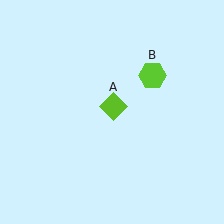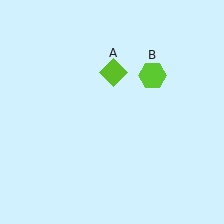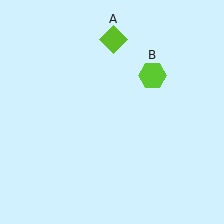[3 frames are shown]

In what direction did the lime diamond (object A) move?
The lime diamond (object A) moved up.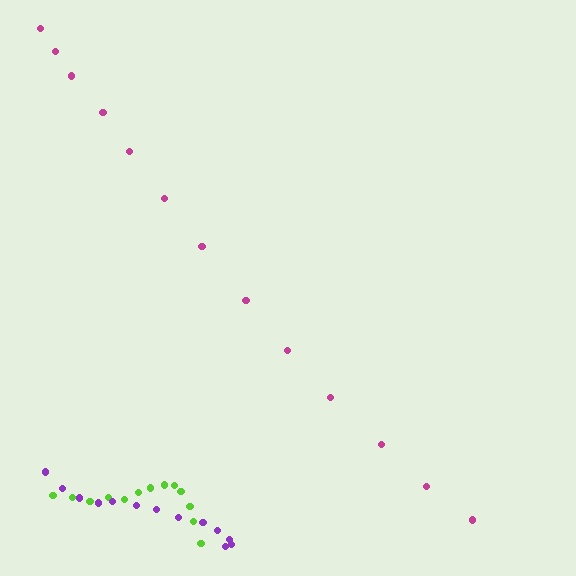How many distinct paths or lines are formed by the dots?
There are 3 distinct paths.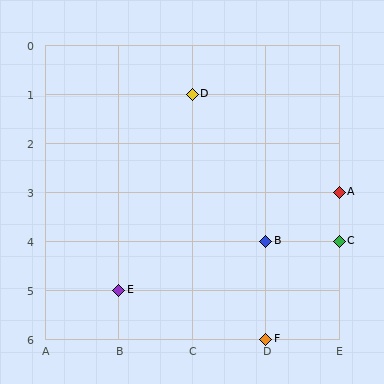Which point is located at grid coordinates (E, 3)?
Point A is at (E, 3).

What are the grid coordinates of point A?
Point A is at grid coordinates (E, 3).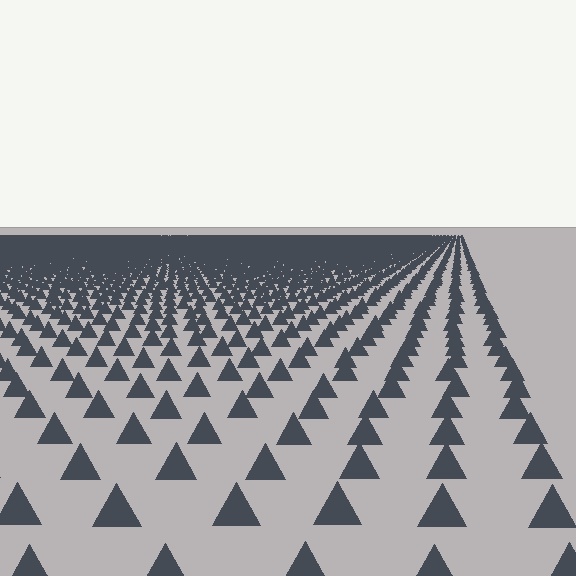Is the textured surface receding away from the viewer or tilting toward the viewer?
The surface is receding away from the viewer. Texture elements get smaller and denser toward the top.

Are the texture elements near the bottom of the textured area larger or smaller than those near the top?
Larger. Near the bottom, elements are closer to the viewer and appear at a bigger on-screen size.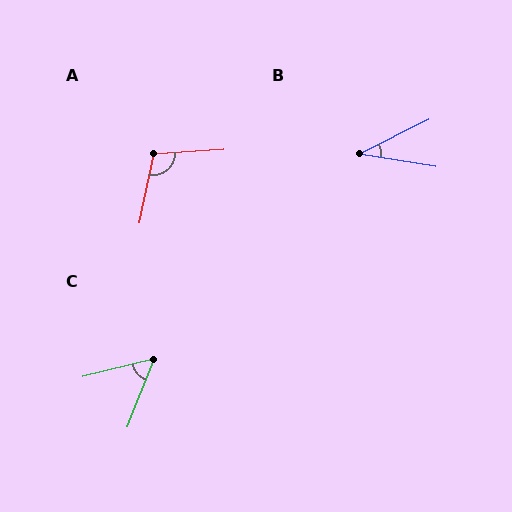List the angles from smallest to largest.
B (35°), C (55°), A (106°).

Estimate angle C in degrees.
Approximately 55 degrees.